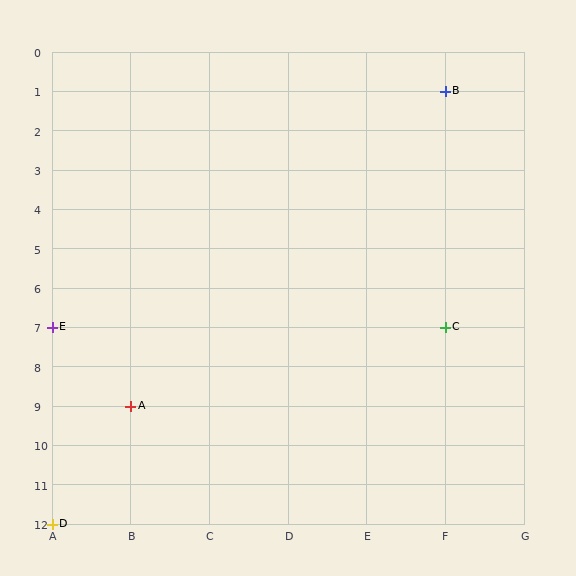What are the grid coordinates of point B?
Point B is at grid coordinates (F, 1).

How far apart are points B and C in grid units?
Points B and C are 6 rows apart.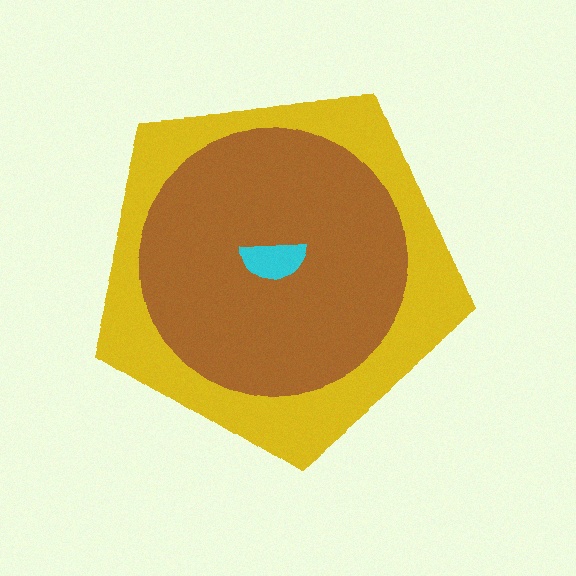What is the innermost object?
The cyan semicircle.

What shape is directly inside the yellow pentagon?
The brown circle.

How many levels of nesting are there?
3.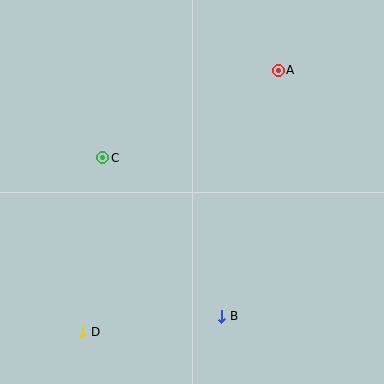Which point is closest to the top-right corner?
Point A is closest to the top-right corner.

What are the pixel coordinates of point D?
Point D is at (83, 332).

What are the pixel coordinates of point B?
Point B is at (222, 316).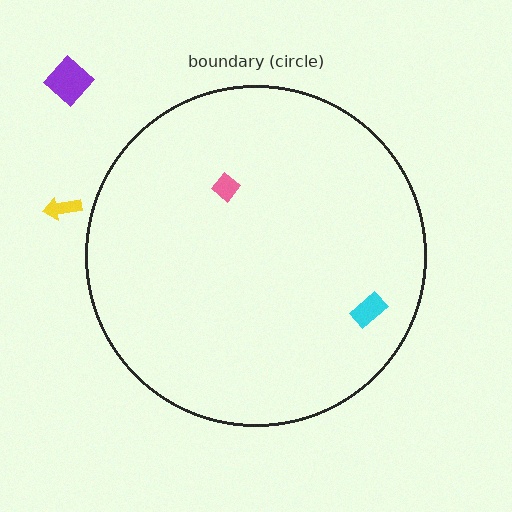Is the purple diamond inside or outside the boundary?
Outside.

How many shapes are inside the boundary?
2 inside, 2 outside.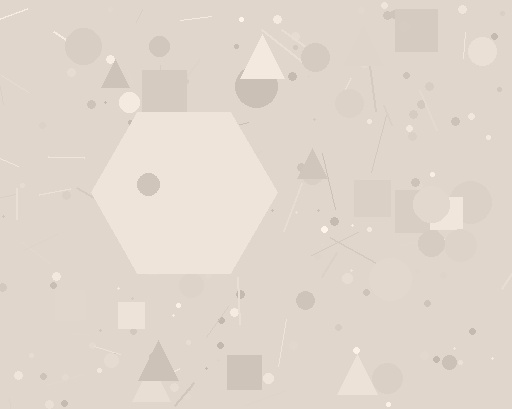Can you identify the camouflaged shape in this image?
The camouflaged shape is a hexagon.